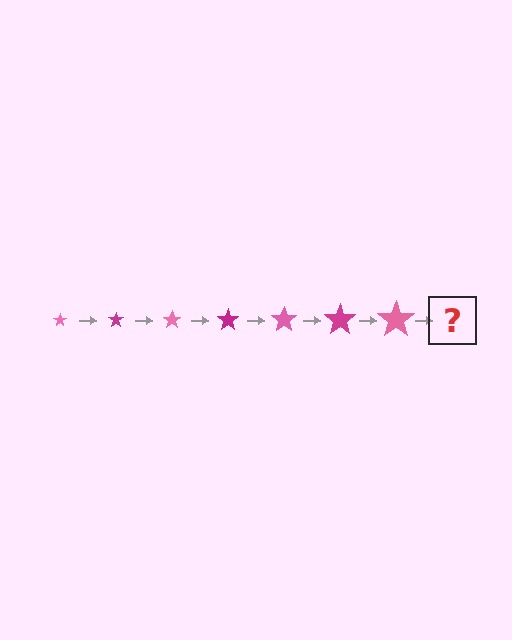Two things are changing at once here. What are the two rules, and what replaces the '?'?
The two rules are that the star grows larger each step and the color cycles through pink and magenta. The '?' should be a magenta star, larger than the previous one.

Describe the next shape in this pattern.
It should be a magenta star, larger than the previous one.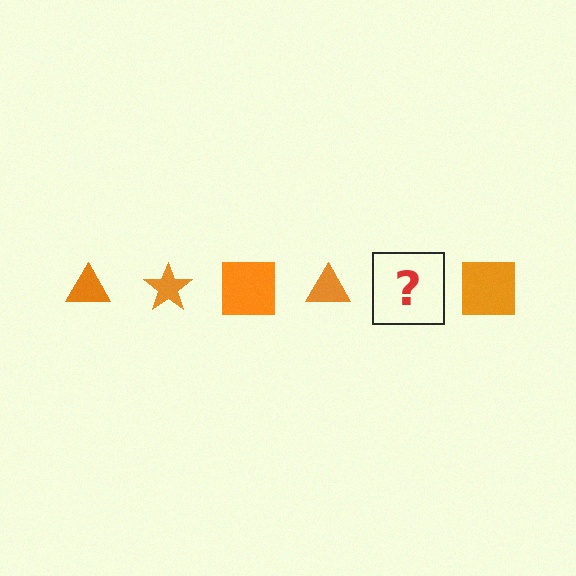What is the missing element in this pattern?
The missing element is an orange star.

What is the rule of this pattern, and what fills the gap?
The rule is that the pattern cycles through triangle, star, square shapes in orange. The gap should be filled with an orange star.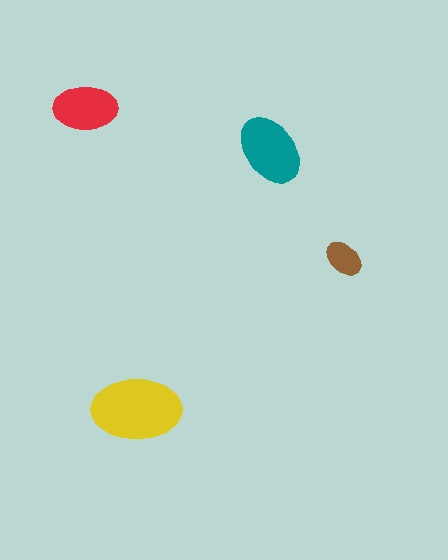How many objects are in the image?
There are 4 objects in the image.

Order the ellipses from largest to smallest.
the yellow one, the teal one, the red one, the brown one.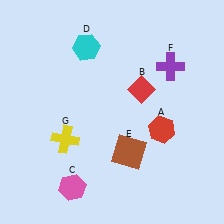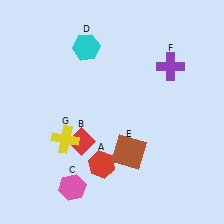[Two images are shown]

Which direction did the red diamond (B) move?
The red diamond (B) moved left.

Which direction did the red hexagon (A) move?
The red hexagon (A) moved left.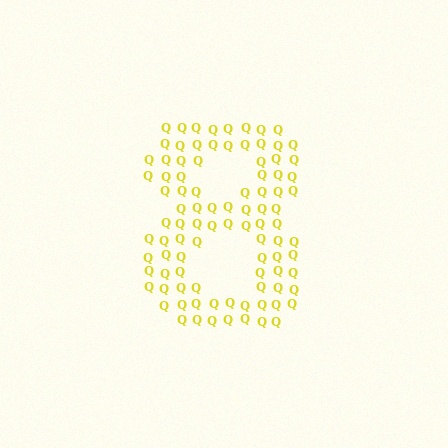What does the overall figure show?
The overall figure shows the digit 8.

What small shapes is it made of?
It is made of small letter Q's.